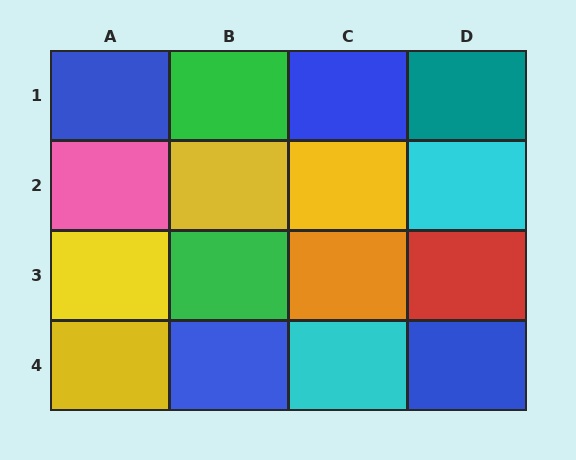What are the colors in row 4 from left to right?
Yellow, blue, cyan, blue.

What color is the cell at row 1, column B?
Green.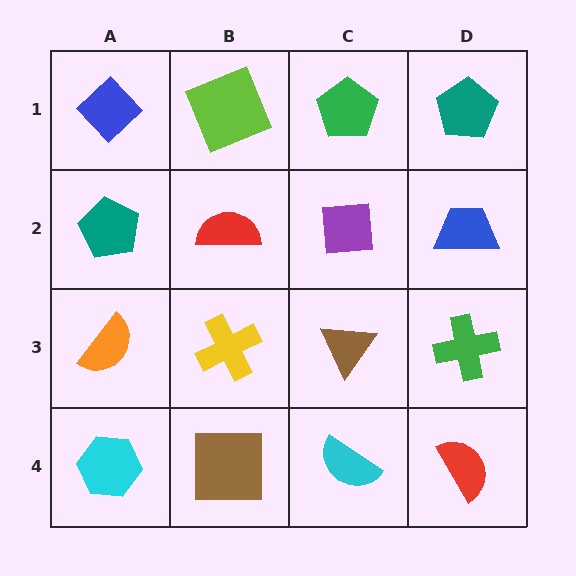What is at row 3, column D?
A green cross.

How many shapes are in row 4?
4 shapes.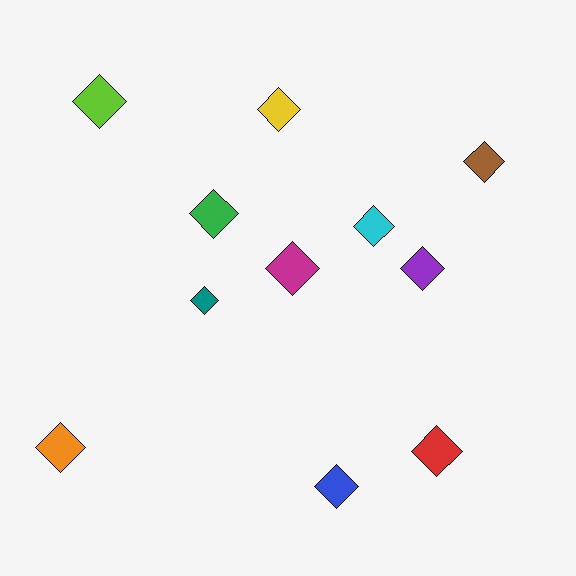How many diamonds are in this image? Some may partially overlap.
There are 11 diamonds.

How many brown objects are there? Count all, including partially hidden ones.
There is 1 brown object.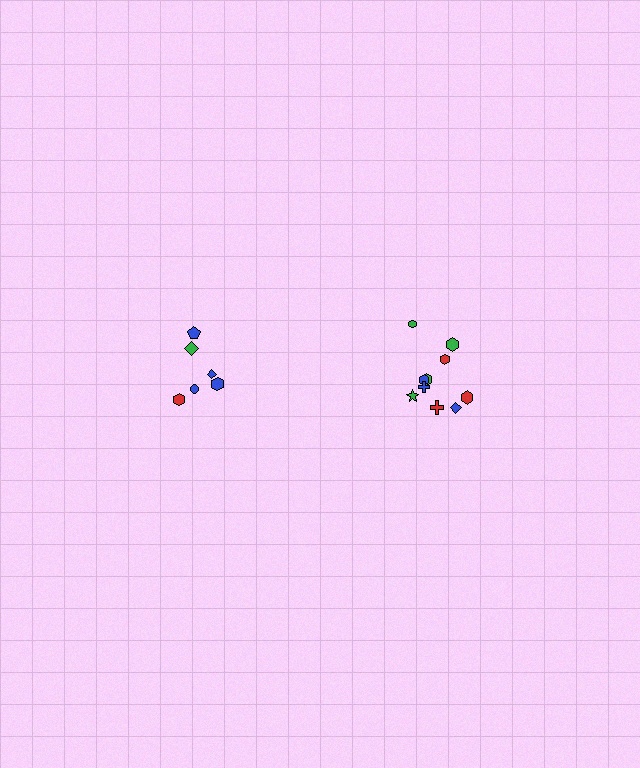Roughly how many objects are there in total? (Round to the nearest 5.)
Roughly 15 objects in total.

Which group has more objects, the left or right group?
The right group.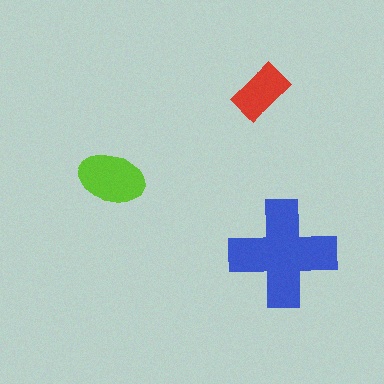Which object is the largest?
The blue cross.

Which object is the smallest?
The red rectangle.